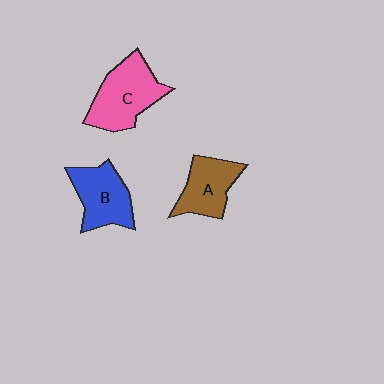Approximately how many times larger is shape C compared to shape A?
Approximately 1.4 times.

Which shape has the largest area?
Shape C (pink).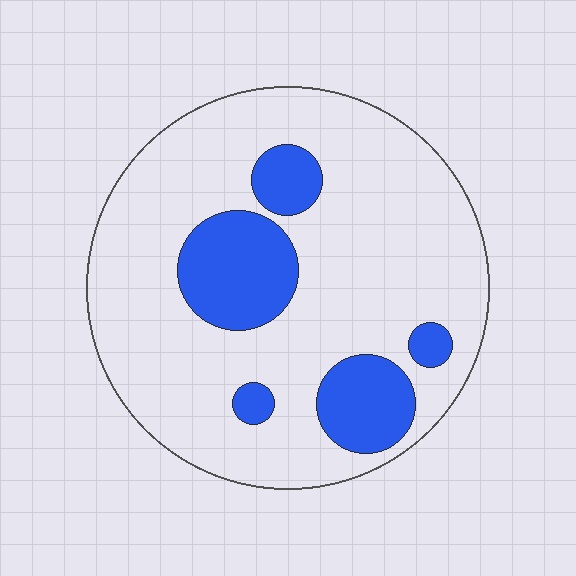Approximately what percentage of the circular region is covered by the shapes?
Approximately 20%.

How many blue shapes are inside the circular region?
5.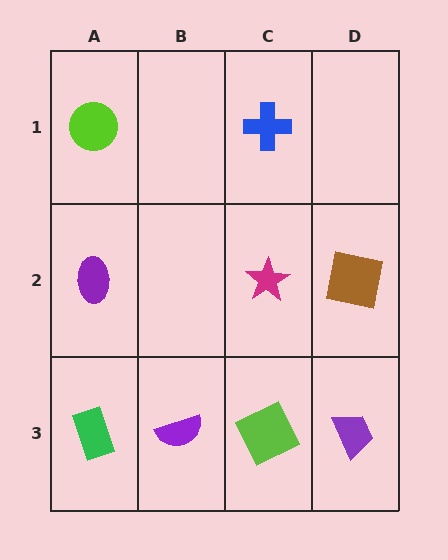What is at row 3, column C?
A lime square.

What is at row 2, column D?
A brown square.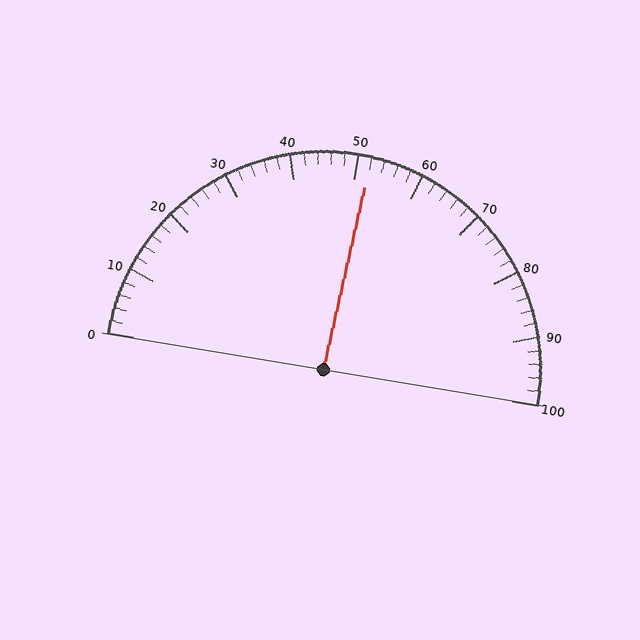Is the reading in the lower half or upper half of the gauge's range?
The reading is in the upper half of the range (0 to 100).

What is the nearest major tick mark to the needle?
The nearest major tick mark is 50.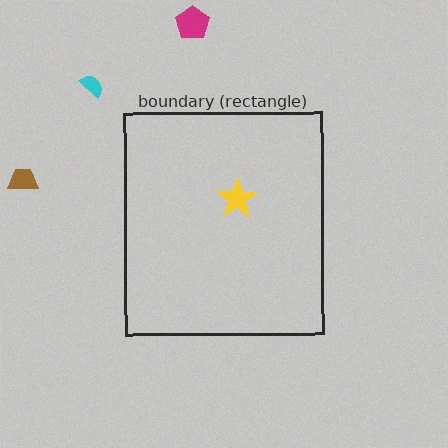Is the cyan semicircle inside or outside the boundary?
Outside.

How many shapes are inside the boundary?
1 inside, 3 outside.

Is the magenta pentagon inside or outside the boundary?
Outside.